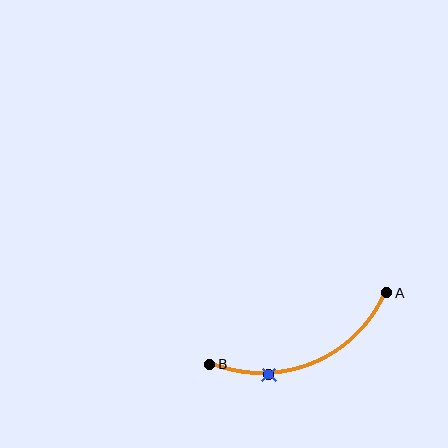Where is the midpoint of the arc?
The arc midpoint is the point on the curve farthest from the straight line joining A and B. It sits below that line.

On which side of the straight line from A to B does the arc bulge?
The arc bulges below the straight line connecting A and B.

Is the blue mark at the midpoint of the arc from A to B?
No. The blue mark lies on the arc but is closer to endpoint B. The arc midpoint would be at the point on the curve equidistant along the arc from both A and B.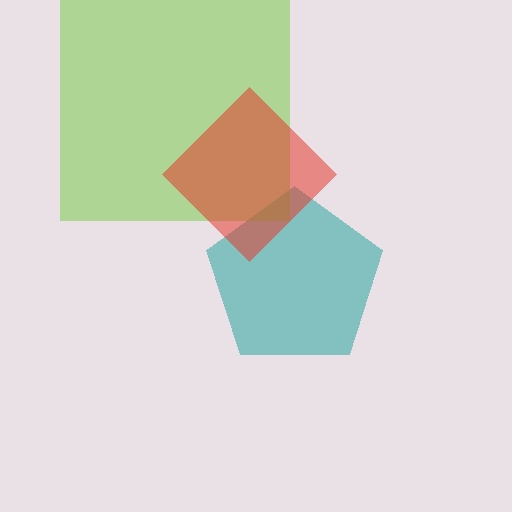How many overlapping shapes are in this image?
There are 3 overlapping shapes in the image.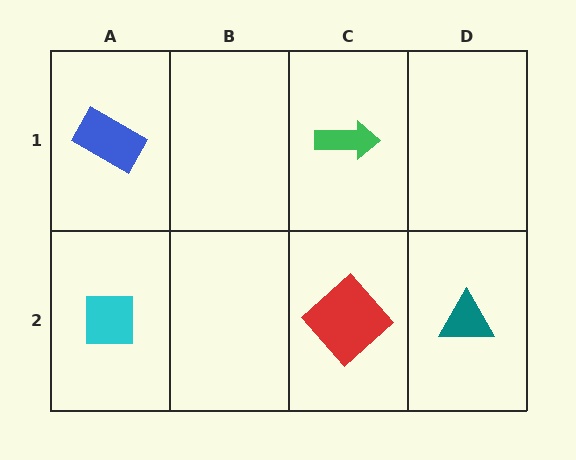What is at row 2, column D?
A teal triangle.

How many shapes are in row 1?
2 shapes.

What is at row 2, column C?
A red diamond.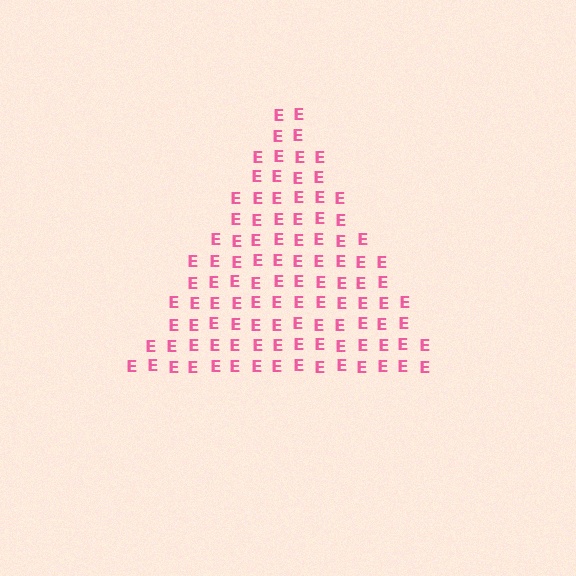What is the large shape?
The large shape is a triangle.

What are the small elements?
The small elements are letter E's.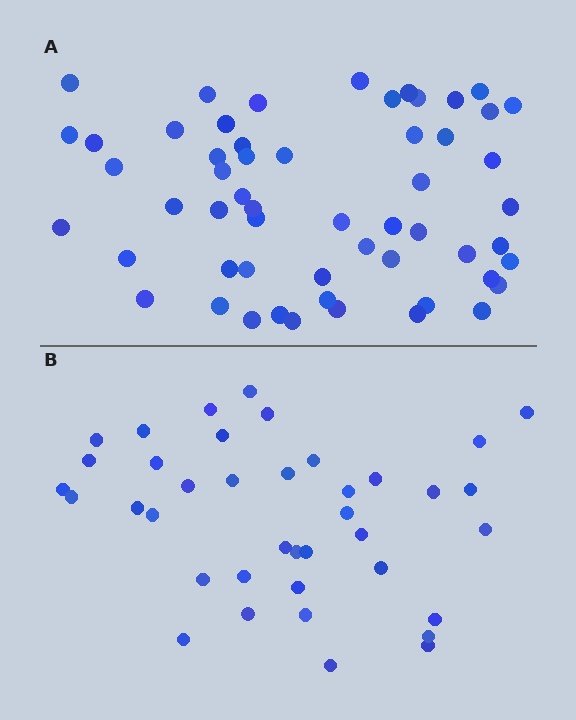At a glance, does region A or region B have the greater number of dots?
Region A (the top region) has more dots.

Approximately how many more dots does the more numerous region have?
Region A has approximately 15 more dots than region B.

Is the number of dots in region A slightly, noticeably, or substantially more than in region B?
Region A has noticeably more, but not dramatically so. The ratio is roughly 1.4 to 1.